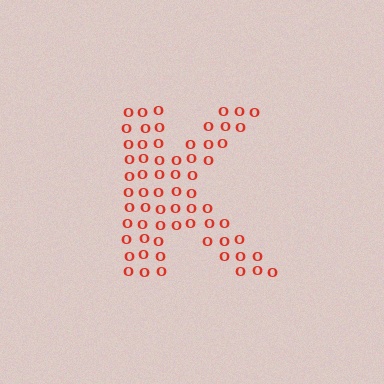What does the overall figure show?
The overall figure shows the letter K.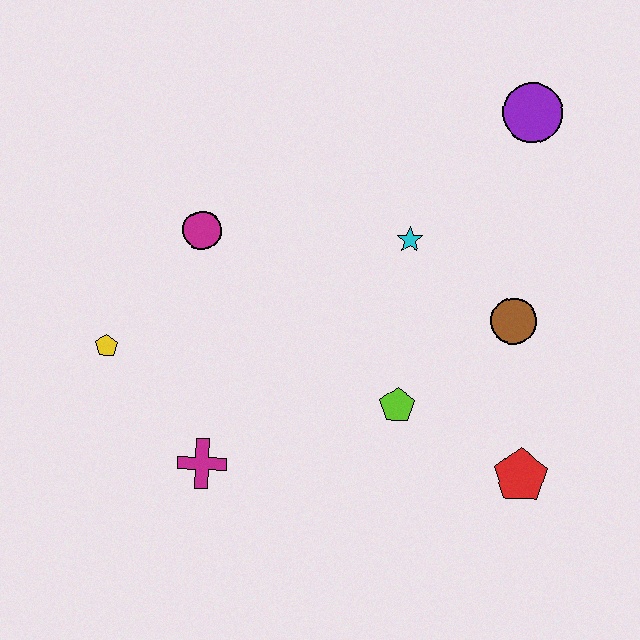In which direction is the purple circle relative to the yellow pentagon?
The purple circle is to the right of the yellow pentagon.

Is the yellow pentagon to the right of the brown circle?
No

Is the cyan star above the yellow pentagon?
Yes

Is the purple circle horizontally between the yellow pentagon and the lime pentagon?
No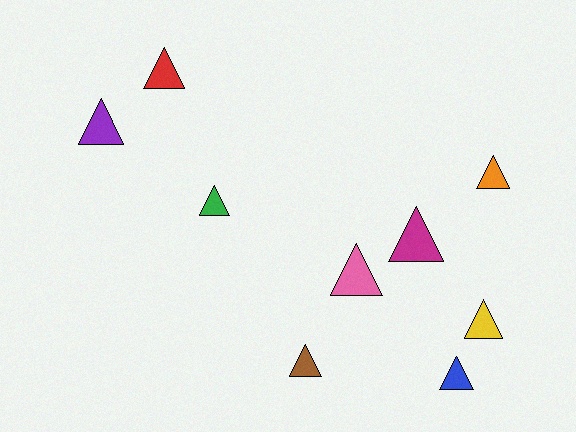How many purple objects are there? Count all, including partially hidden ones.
There is 1 purple object.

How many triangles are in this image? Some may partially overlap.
There are 9 triangles.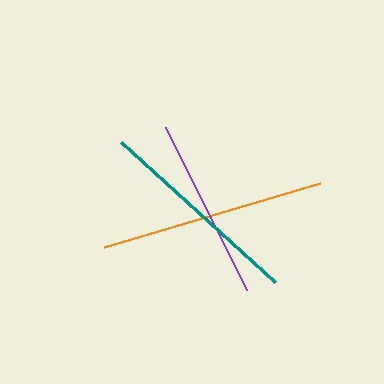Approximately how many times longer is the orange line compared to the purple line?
The orange line is approximately 1.2 times the length of the purple line.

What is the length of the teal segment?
The teal segment is approximately 208 pixels long.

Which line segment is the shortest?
The purple line is the shortest at approximately 182 pixels.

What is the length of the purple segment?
The purple segment is approximately 182 pixels long.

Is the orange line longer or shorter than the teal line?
The orange line is longer than the teal line.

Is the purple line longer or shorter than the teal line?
The teal line is longer than the purple line.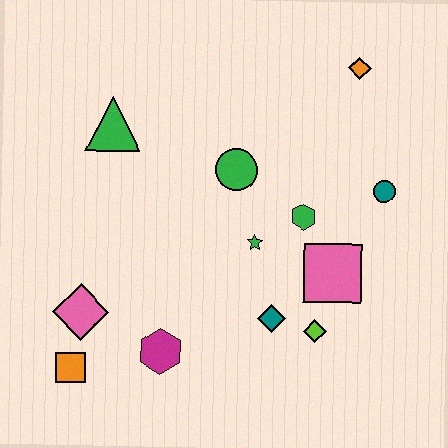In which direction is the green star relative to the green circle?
The green star is below the green circle.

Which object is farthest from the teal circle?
The orange square is farthest from the teal circle.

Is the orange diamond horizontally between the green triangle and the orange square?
No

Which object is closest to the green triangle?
The green circle is closest to the green triangle.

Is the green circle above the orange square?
Yes